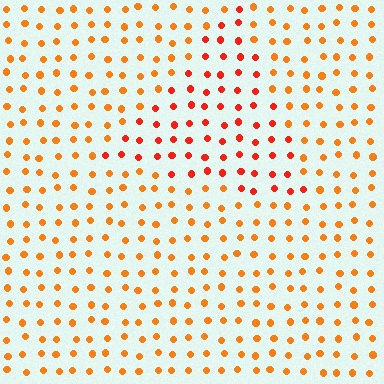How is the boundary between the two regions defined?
The boundary is defined purely by a slight shift in hue (about 26 degrees). Spacing, size, and orientation are identical on both sides.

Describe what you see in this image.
The image is filled with small orange elements in a uniform arrangement. A triangle-shaped region is visible where the elements are tinted to a slightly different hue, forming a subtle color boundary.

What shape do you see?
I see a triangle.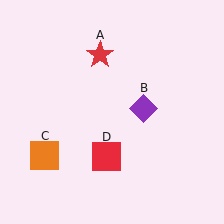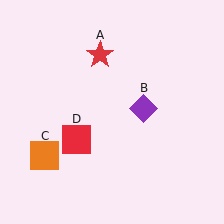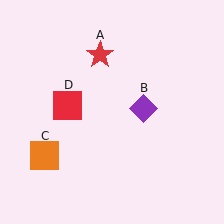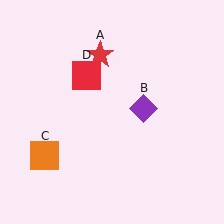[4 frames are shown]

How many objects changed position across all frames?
1 object changed position: red square (object D).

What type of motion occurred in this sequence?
The red square (object D) rotated clockwise around the center of the scene.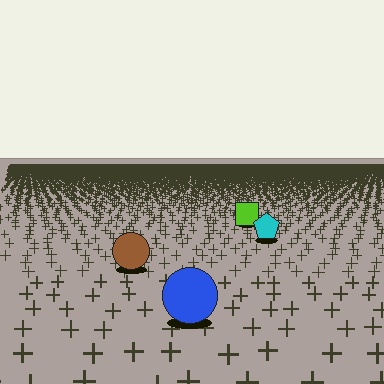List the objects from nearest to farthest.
From nearest to farthest: the blue circle, the brown circle, the cyan pentagon, the lime square.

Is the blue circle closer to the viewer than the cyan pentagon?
Yes. The blue circle is closer — you can tell from the texture gradient: the ground texture is coarser near it.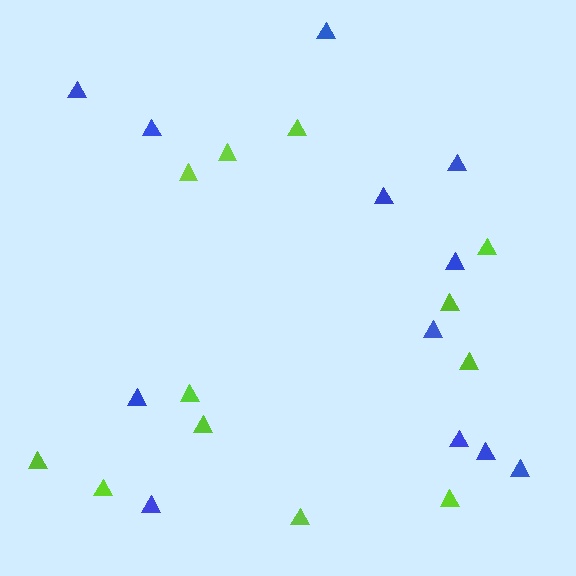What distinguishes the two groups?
There are 2 groups: one group of lime triangles (12) and one group of blue triangles (12).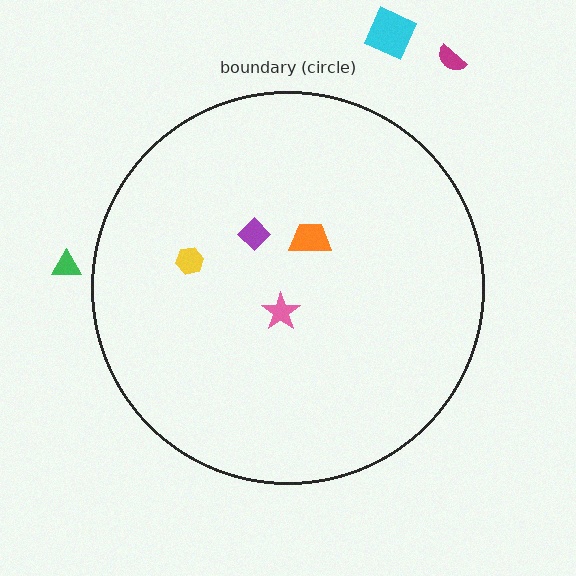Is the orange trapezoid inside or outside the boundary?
Inside.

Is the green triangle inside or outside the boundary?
Outside.